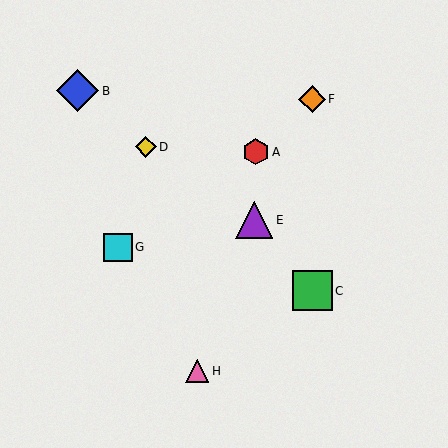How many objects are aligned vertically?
2 objects (C, F) are aligned vertically.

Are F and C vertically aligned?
Yes, both are at x≈312.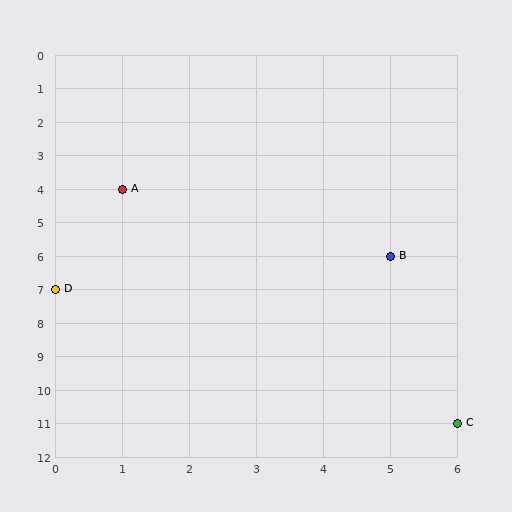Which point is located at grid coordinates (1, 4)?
Point A is at (1, 4).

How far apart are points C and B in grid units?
Points C and B are 1 column and 5 rows apart (about 5.1 grid units diagonally).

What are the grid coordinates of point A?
Point A is at grid coordinates (1, 4).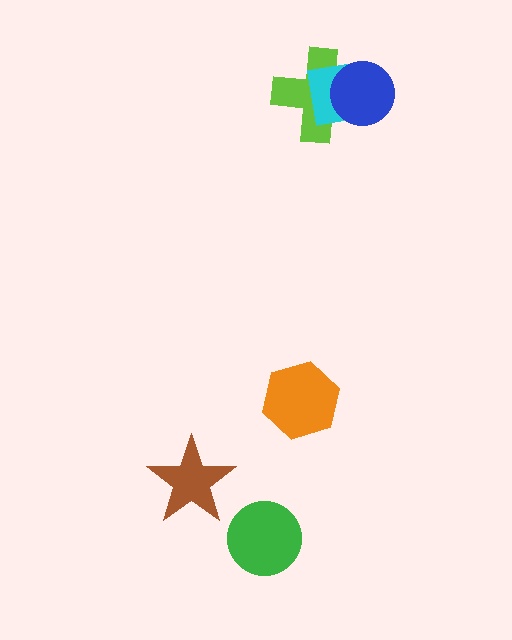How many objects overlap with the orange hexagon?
0 objects overlap with the orange hexagon.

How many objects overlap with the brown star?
0 objects overlap with the brown star.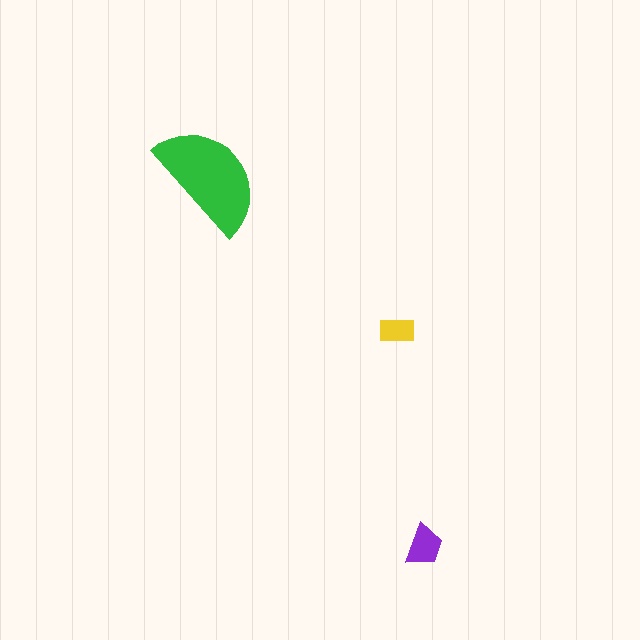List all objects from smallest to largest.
The yellow rectangle, the purple trapezoid, the green semicircle.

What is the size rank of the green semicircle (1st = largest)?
1st.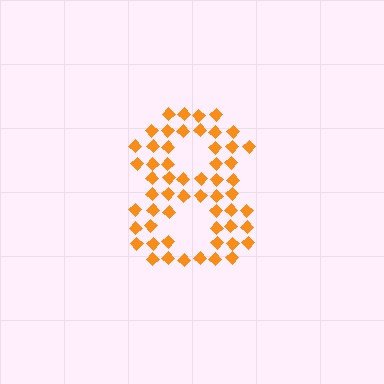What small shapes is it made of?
It is made of small diamonds.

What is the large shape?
The large shape is the digit 8.